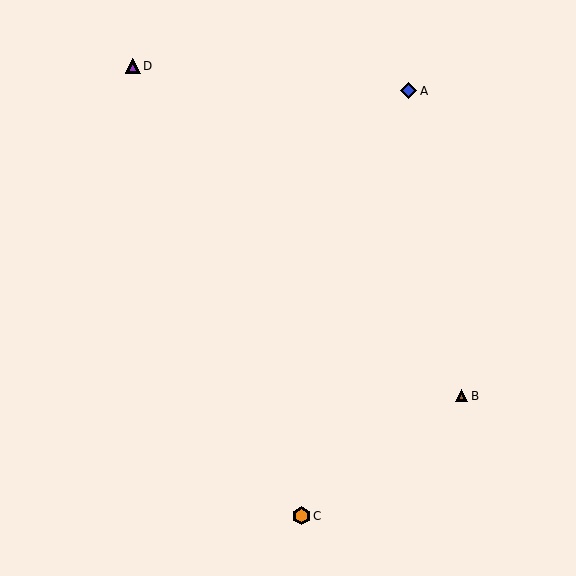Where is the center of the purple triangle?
The center of the purple triangle is at (133, 66).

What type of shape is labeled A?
Shape A is a blue diamond.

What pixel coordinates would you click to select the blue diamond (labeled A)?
Click at (409, 91) to select the blue diamond A.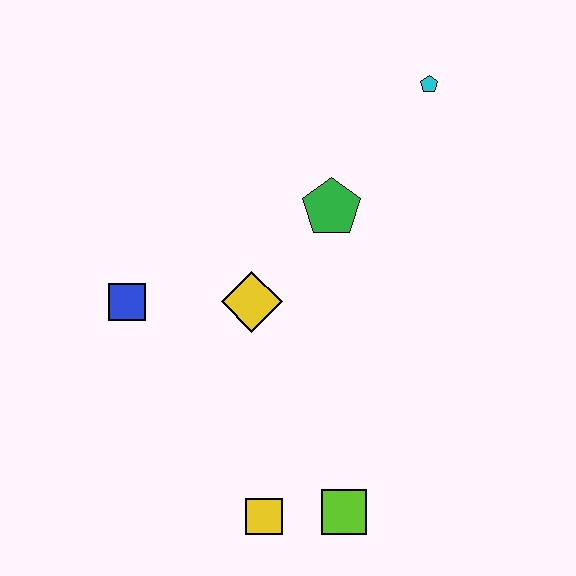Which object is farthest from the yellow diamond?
The cyan pentagon is farthest from the yellow diamond.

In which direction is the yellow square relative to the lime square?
The yellow square is to the left of the lime square.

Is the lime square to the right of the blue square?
Yes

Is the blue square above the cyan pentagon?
No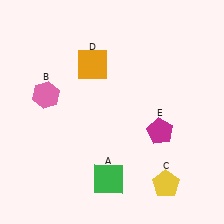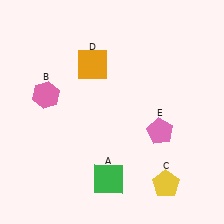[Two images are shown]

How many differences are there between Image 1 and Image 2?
There is 1 difference between the two images.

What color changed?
The pentagon (E) changed from magenta in Image 1 to pink in Image 2.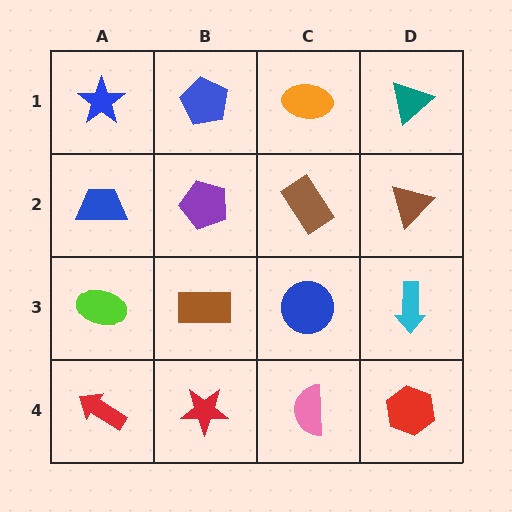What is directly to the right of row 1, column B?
An orange ellipse.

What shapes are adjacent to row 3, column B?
A purple pentagon (row 2, column B), a red star (row 4, column B), a lime ellipse (row 3, column A), a blue circle (row 3, column C).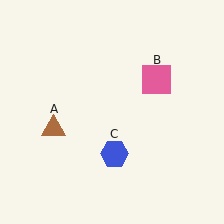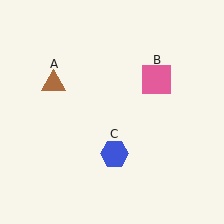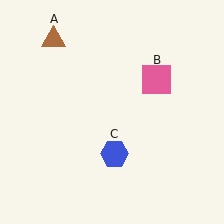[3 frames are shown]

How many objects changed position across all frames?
1 object changed position: brown triangle (object A).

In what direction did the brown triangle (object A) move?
The brown triangle (object A) moved up.